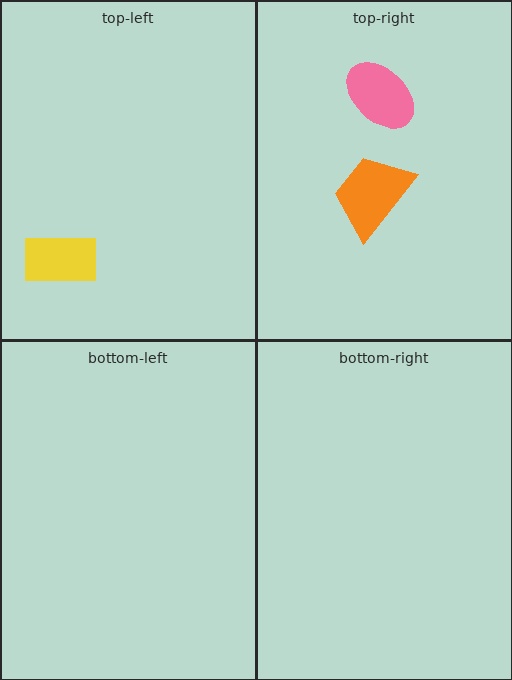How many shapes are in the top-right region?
2.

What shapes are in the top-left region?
The yellow rectangle.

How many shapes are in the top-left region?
1.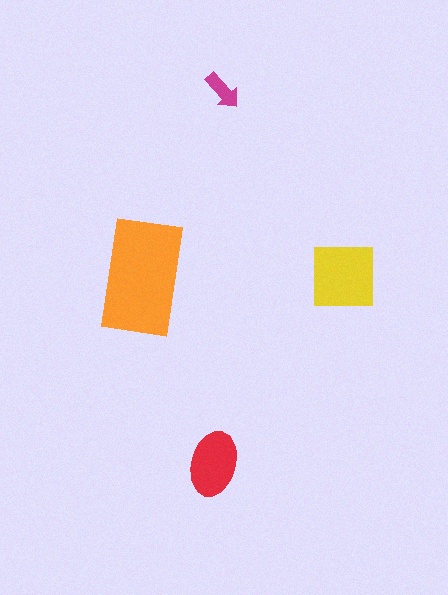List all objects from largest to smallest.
The orange rectangle, the yellow square, the red ellipse, the magenta arrow.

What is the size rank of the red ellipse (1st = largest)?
3rd.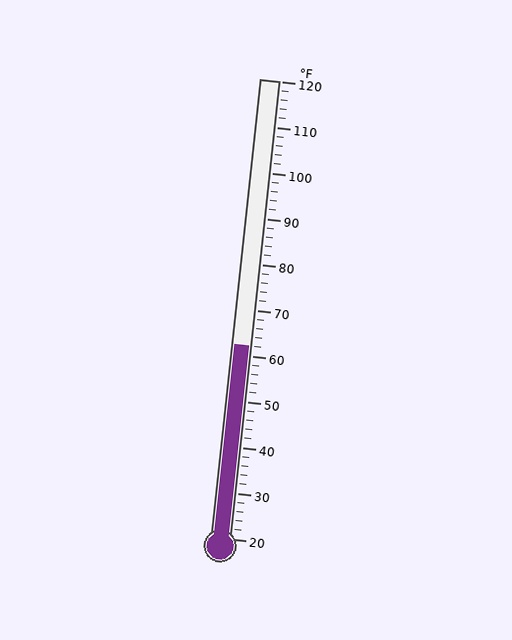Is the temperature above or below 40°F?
The temperature is above 40°F.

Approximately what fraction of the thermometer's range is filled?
The thermometer is filled to approximately 40% of its range.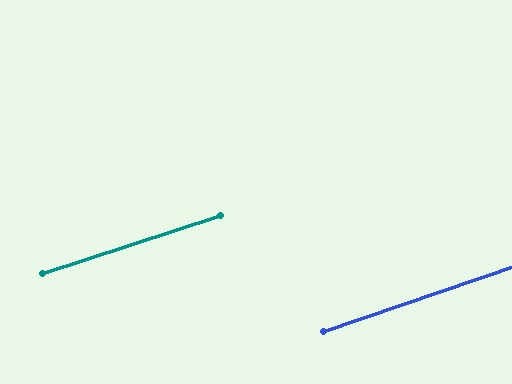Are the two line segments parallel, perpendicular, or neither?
Parallel — their directions differ by only 0.7°.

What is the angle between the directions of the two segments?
Approximately 1 degree.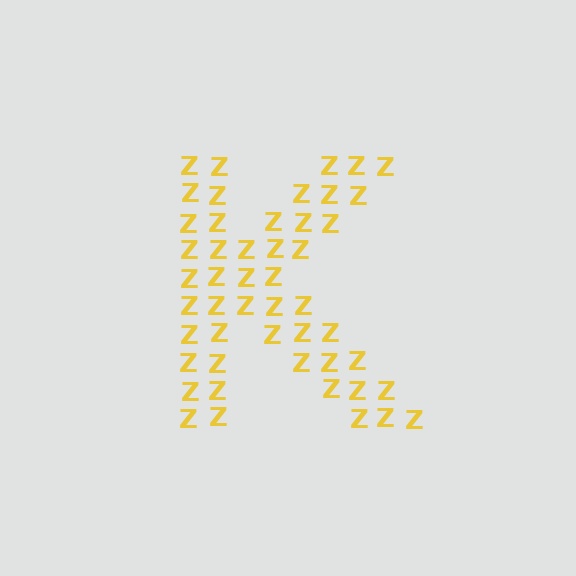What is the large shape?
The large shape is the letter K.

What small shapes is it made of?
It is made of small letter Z's.